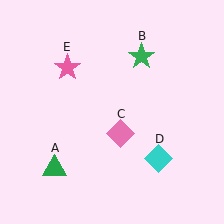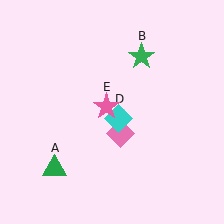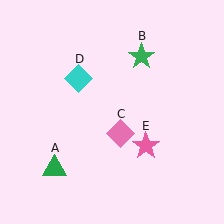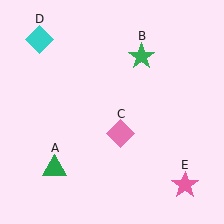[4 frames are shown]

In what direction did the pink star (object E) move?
The pink star (object E) moved down and to the right.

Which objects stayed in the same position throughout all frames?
Green triangle (object A) and green star (object B) and pink diamond (object C) remained stationary.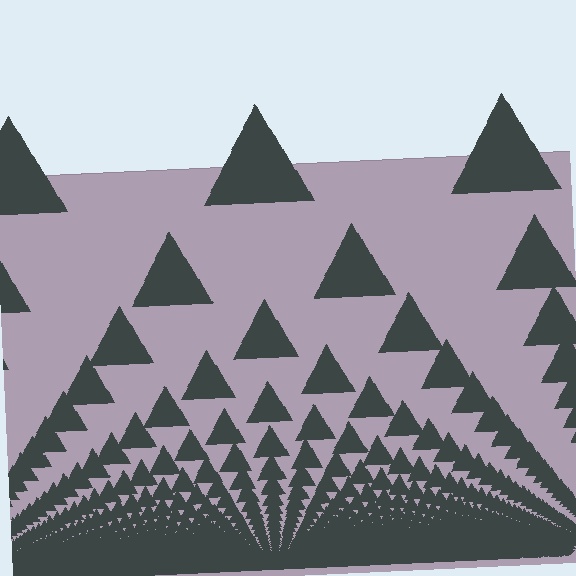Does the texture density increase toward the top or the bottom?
Density increases toward the bottom.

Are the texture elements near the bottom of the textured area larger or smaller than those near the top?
Smaller. The gradient is inverted — elements near the bottom are smaller and denser.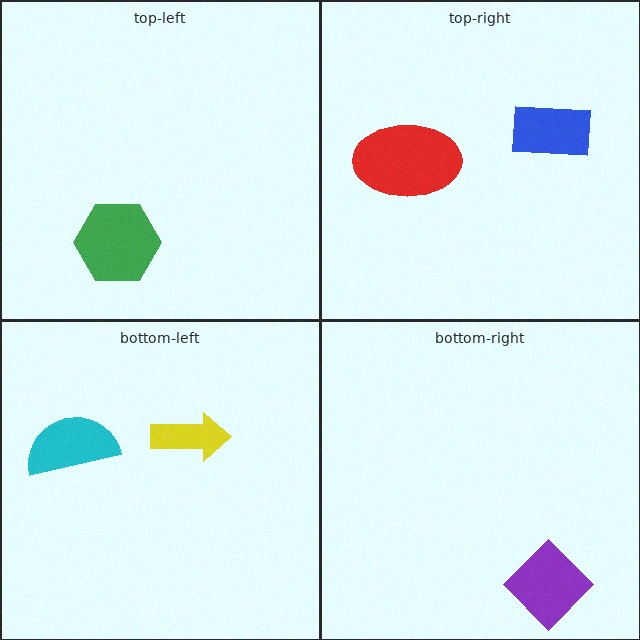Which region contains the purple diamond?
The bottom-right region.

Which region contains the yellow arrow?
The bottom-left region.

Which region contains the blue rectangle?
The top-right region.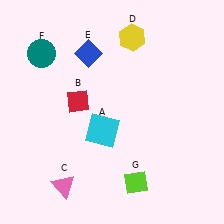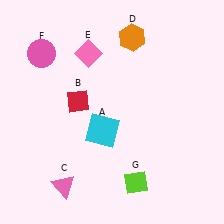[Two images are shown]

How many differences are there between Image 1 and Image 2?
There are 3 differences between the two images.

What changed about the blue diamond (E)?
In Image 1, E is blue. In Image 2, it changed to pink.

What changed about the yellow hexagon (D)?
In Image 1, D is yellow. In Image 2, it changed to orange.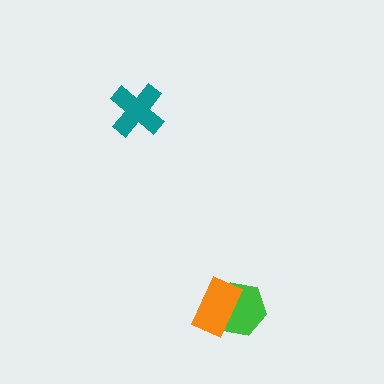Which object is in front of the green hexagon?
The orange rectangle is in front of the green hexagon.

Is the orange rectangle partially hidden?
No, no other shape covers it.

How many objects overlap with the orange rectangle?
1 object overlaps with the orange rectangle.